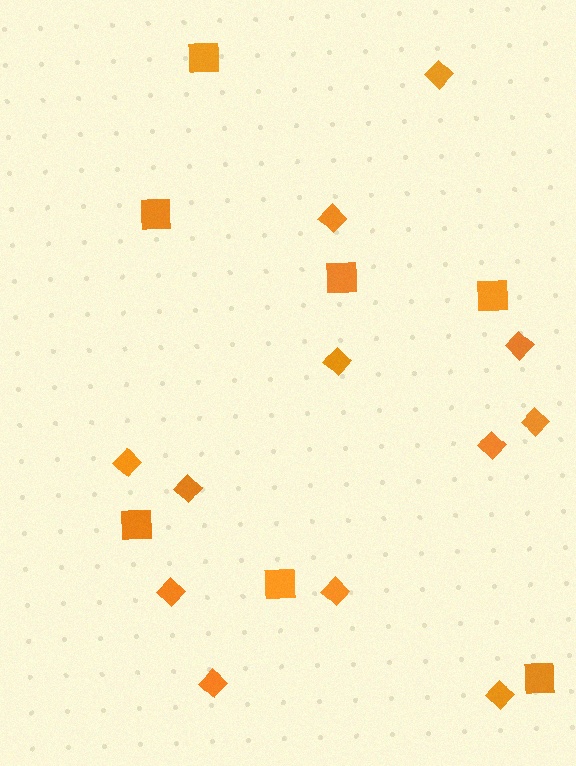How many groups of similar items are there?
There are 2 groups: one group of squares (7) and one group of diamonds (12).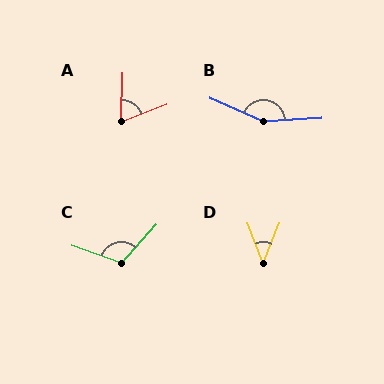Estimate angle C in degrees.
Approximately 112 degrees.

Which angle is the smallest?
D, at approximately 43 degrees.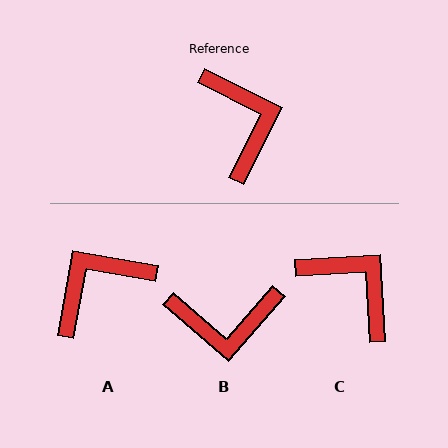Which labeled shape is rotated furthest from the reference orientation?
A, about 107 degrees away.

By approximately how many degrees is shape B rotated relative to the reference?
Approximately 104 degrees clockwise.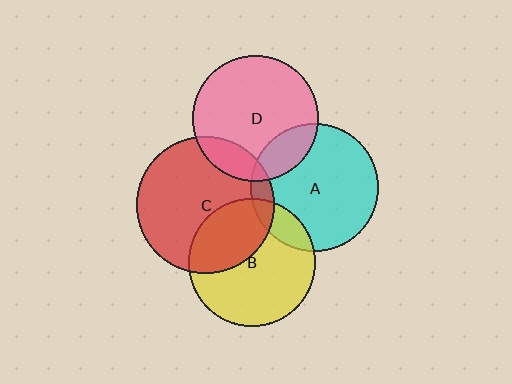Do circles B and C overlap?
Yes.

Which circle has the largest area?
Circle C (red).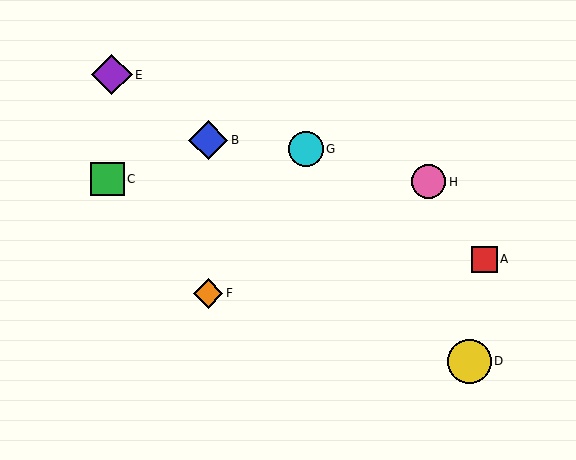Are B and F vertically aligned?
Yes, both are at x≈208.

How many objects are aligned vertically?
2 objects (B, F) are aligned vertically.